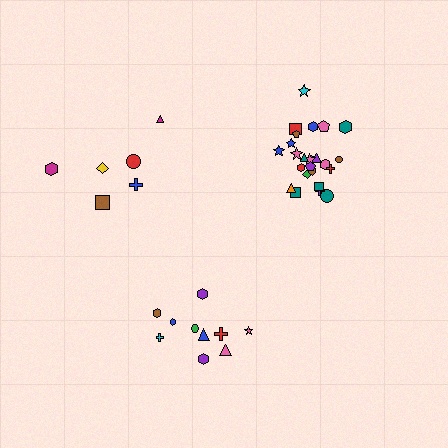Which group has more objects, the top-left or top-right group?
The top-right group.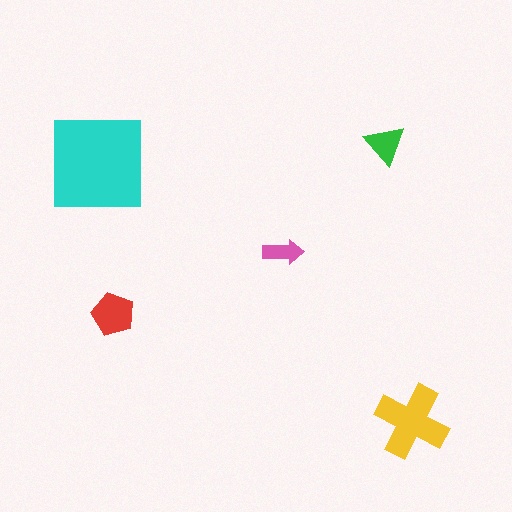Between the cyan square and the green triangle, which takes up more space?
The cyan square.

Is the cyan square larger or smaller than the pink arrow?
Larger.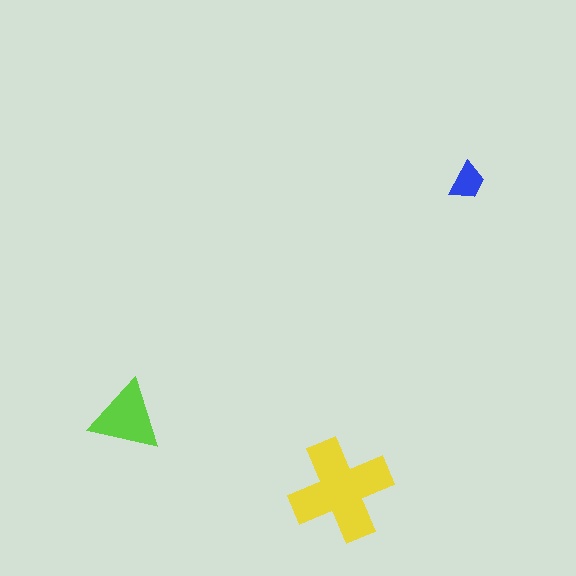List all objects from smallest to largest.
The blue trapezoid, the lime triangle, the yellow cross.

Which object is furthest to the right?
The blue trapezoid is rightmost.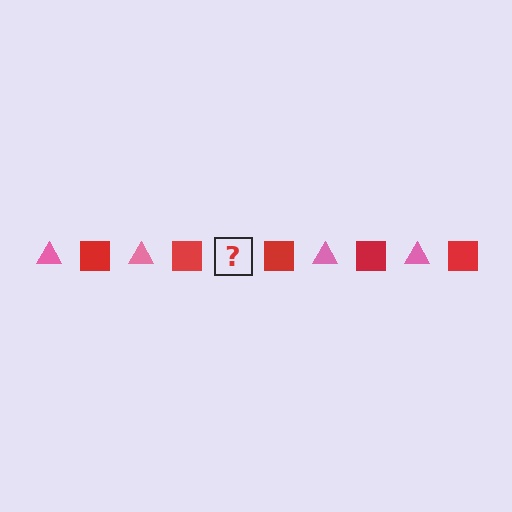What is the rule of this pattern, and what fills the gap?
The rule is that the pattern alternates between pink triangle and red square. The gap should be filled with a pink triangle.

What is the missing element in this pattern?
The missing element is a pink triangle.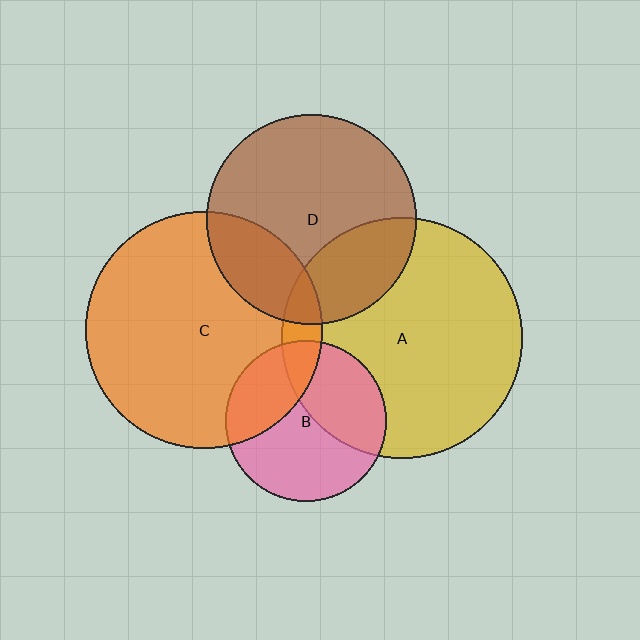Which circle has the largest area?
Circle A (yellow).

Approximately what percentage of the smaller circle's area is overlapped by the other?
Approximately 25%.